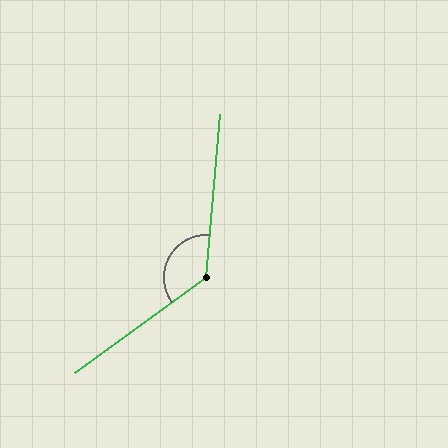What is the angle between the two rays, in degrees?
Approximately 131 degrees.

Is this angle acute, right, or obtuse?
It is obtuse.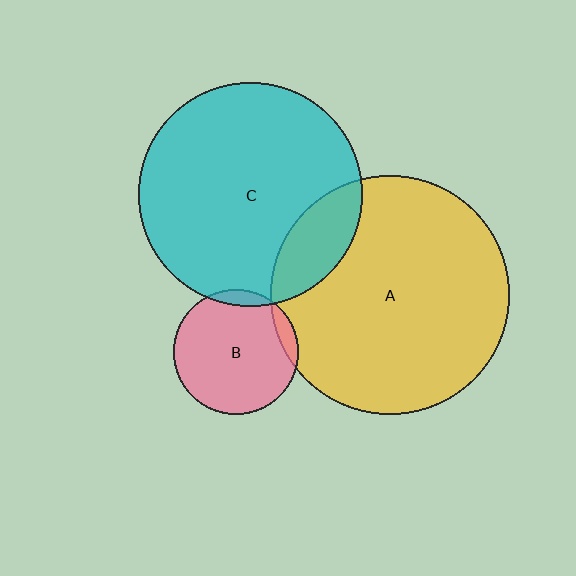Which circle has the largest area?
Circle A (yellow).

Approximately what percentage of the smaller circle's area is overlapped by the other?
Approximately 5%.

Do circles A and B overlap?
Yes.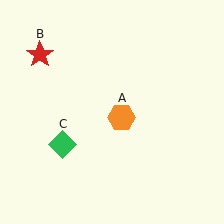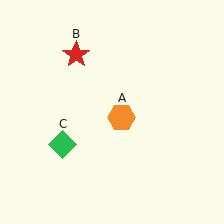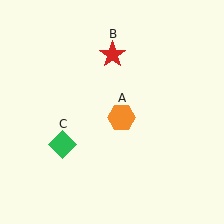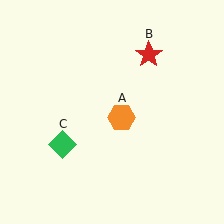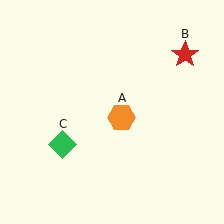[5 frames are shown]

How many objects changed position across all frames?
1 object changed position: red star (object B).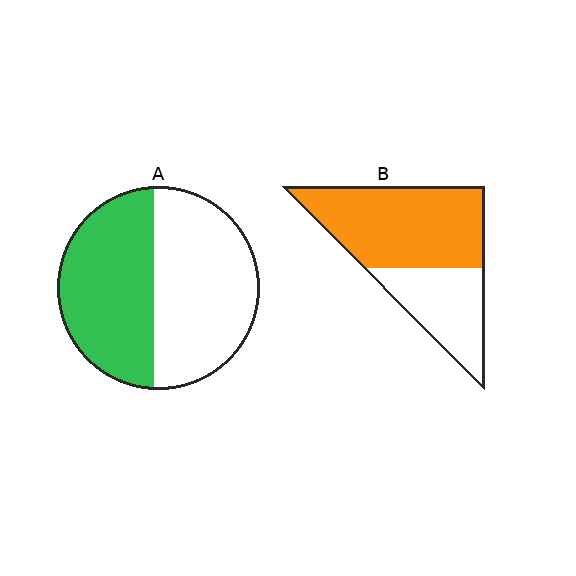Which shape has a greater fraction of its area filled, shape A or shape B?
Shape B.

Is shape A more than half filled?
Roughly half.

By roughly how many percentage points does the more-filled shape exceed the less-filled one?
By roughly 15 percentage points (B over A).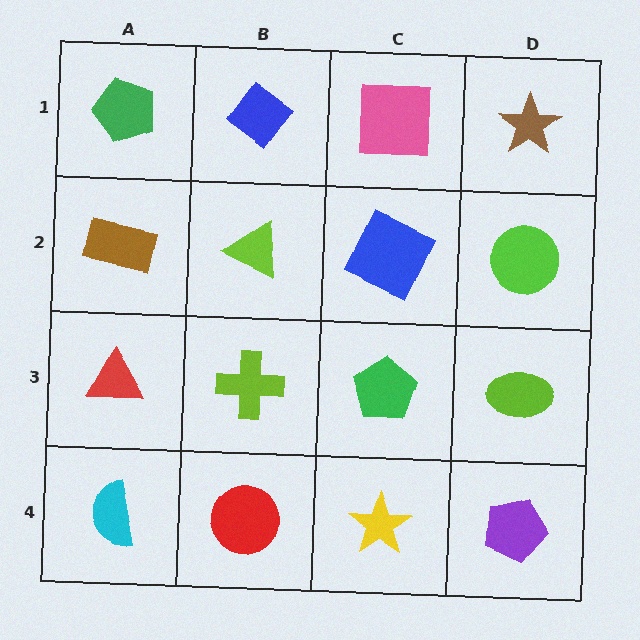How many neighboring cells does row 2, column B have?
4.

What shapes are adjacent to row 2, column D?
A brown star (row 1, column D), a lime ellipse (row 3, column D), a blue square (row 2, column C).